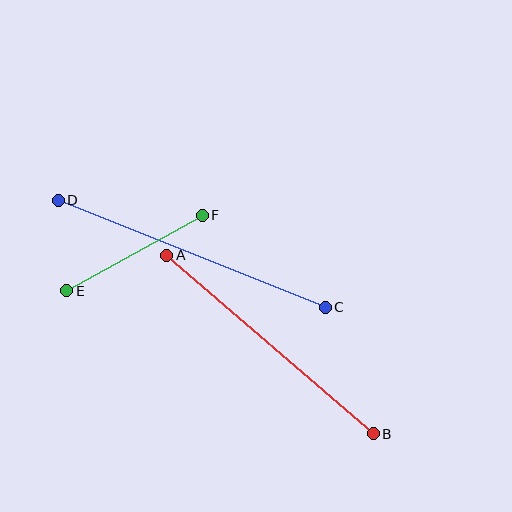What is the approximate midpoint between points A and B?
The midpoint is at approximately (270, 344) pixels.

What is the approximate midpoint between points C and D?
The midpoint is at approximately (192, 254) pixels.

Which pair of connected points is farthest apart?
Points C and D are farthest apart.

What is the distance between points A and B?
The distance is approximately 273 pixels.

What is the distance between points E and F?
The distance is approximately 155 pixels.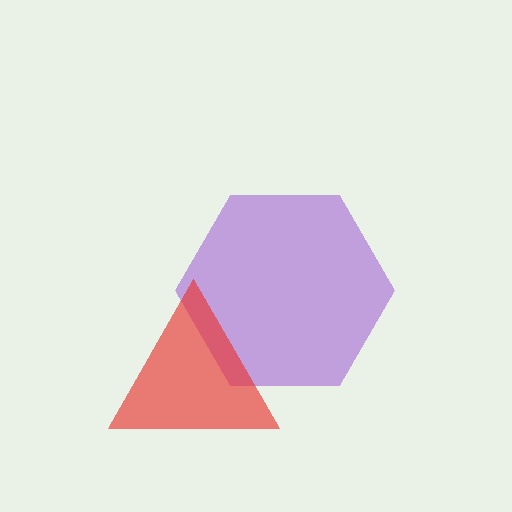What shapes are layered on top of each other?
The layered shapes are: a purple hexagon, a red triangle.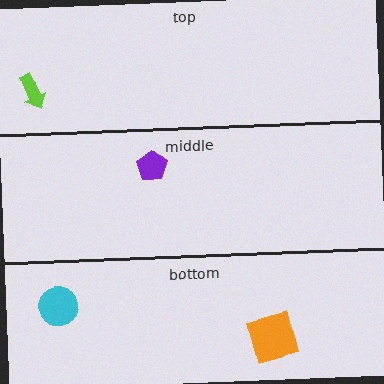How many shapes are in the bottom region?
2.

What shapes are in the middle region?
The purple pentagon.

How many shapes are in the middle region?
1.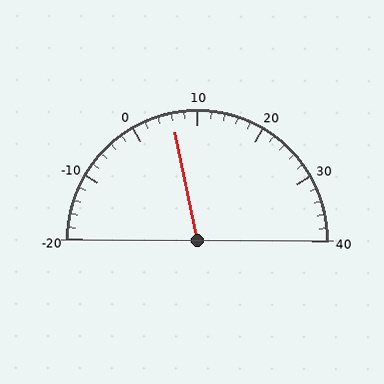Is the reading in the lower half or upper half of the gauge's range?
The reading is in the lower half of the range (-20 to 40).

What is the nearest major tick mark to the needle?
The nearest major tick mark is 10.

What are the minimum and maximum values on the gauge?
The gauge ranges from -20 to 40.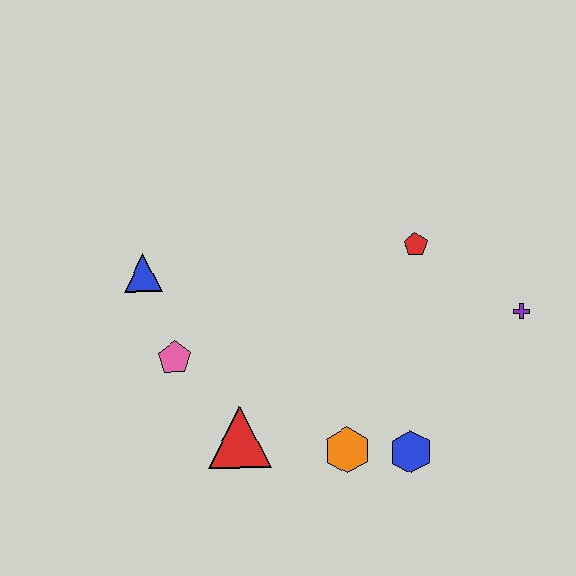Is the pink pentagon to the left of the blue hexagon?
Yes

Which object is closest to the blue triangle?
The pink pentagon is closest to the blue triangle.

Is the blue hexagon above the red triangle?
No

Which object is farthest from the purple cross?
The blue triangle is farthest from the purple cross.